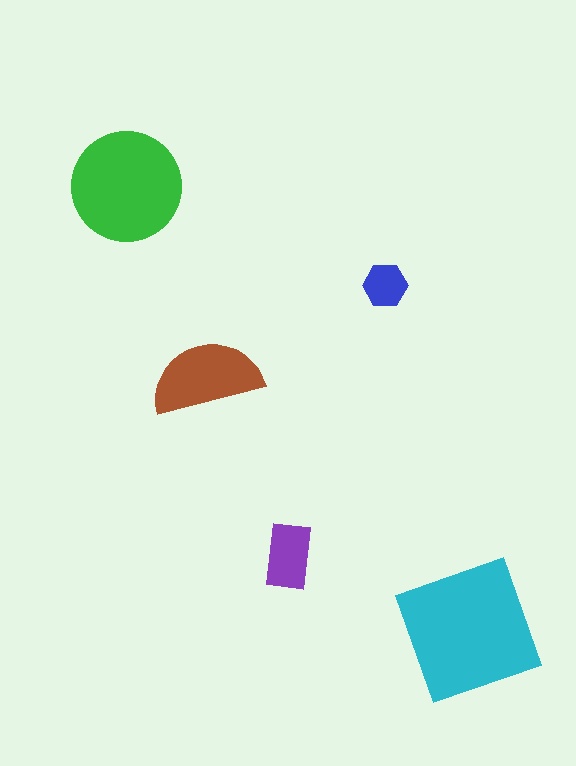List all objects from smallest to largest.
The blue hexagon, the purple rectangle, the brown semicircle, the green circle, the cyan square.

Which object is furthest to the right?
The cyan square is rightmost.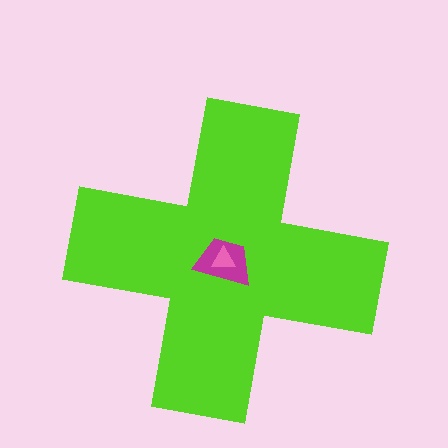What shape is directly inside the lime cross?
The magenta trapezoid.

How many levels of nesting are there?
3.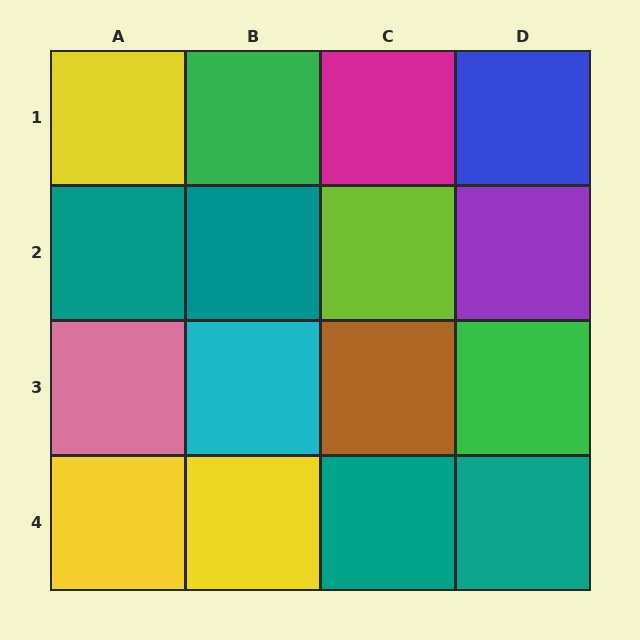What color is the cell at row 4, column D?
Teal.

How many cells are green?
2 cells are green.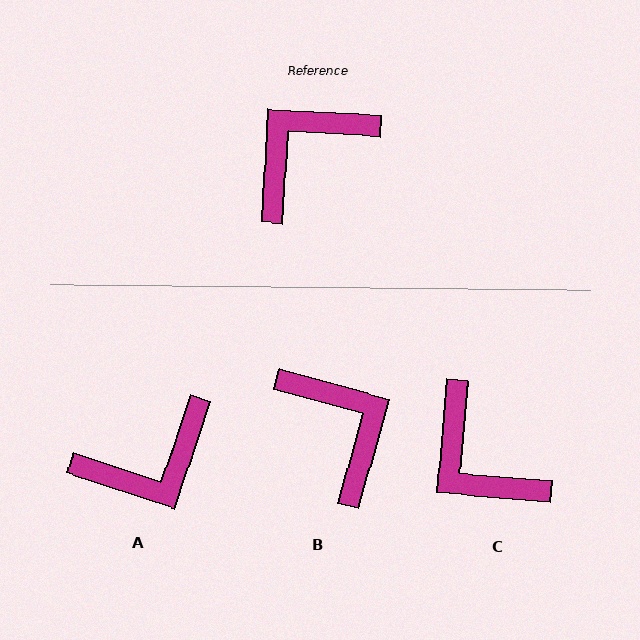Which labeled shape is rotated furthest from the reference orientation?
A, about 165 degrees away.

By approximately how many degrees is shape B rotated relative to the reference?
Approximately 102 degrees clockwise.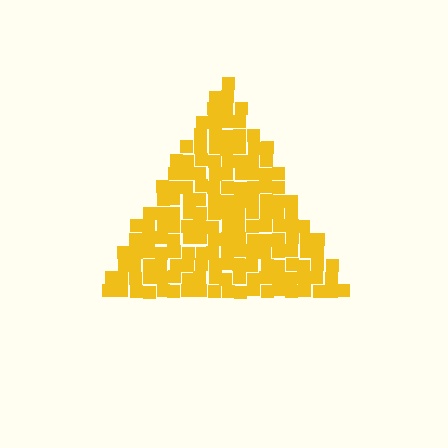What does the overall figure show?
The overall figure shows a triangle.